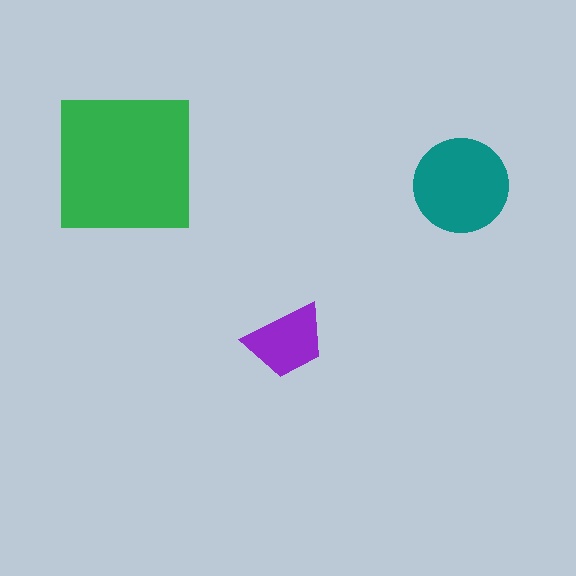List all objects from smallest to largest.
The purple trapezoid, the teal circle, the green square.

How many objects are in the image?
There are 3 objects in the image.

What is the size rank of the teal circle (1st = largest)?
2nd.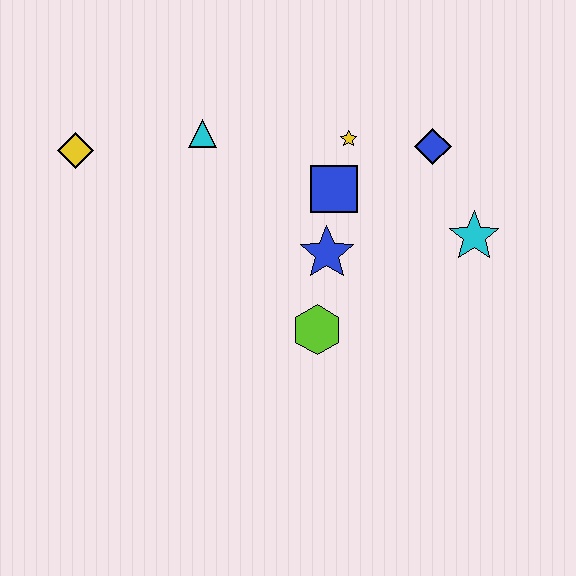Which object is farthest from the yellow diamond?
The cyan star is farthest from the yellow diamond.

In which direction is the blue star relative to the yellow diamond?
The blue star is to the right of the yellow diamond.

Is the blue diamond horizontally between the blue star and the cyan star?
Yes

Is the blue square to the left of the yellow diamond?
No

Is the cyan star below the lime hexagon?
No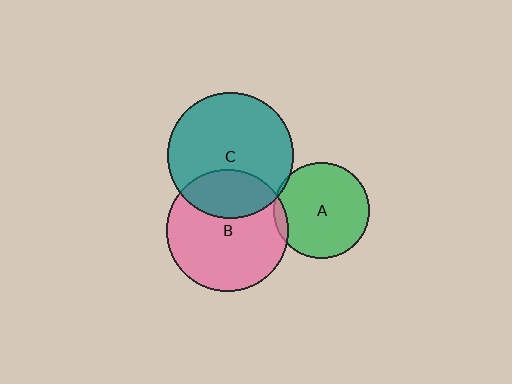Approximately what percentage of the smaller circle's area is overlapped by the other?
Approximately 5%.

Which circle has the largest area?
Circle C (teal).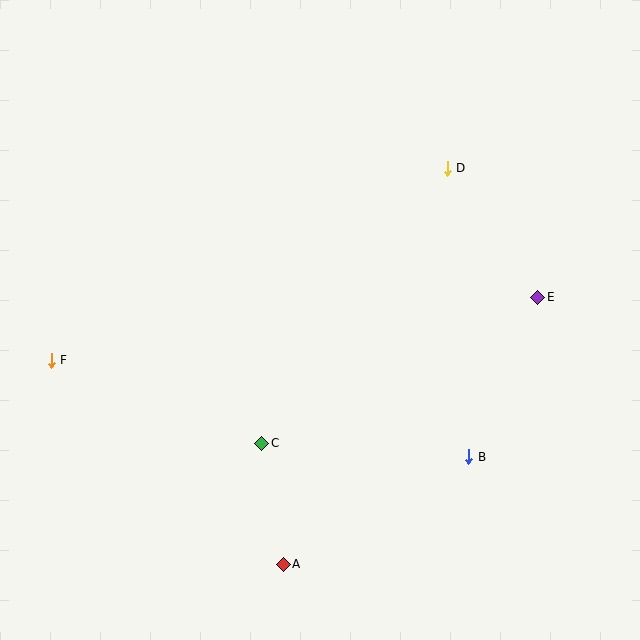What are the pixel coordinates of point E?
Point E is at (538, 297).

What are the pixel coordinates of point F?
Point F is at (51, 360).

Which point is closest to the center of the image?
Point C at (262, 443) is closest to the center.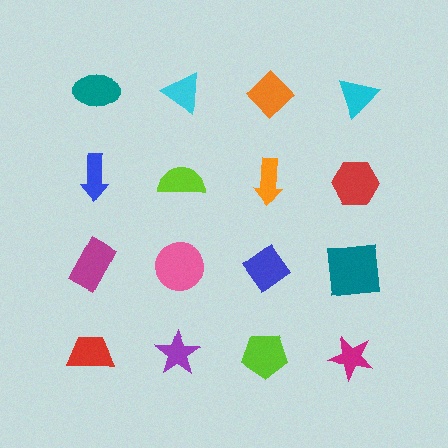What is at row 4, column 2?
A purple star.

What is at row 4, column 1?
A red trapezoid.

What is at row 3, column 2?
A pink circle.